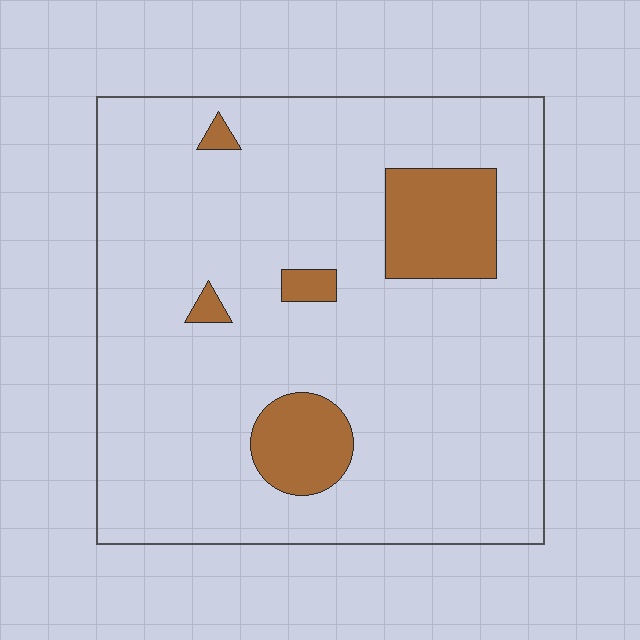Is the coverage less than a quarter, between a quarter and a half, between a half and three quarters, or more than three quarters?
Less than a quarter.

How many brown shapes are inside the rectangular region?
5.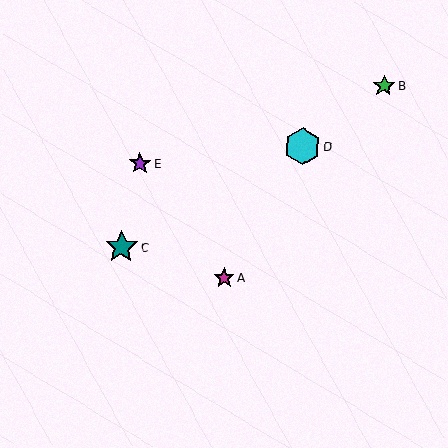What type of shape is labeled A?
Shape A is a magenta star.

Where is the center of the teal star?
The center of the teal star is at (122, 247).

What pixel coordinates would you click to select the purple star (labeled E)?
Click at (140, 164) to select the purple star E.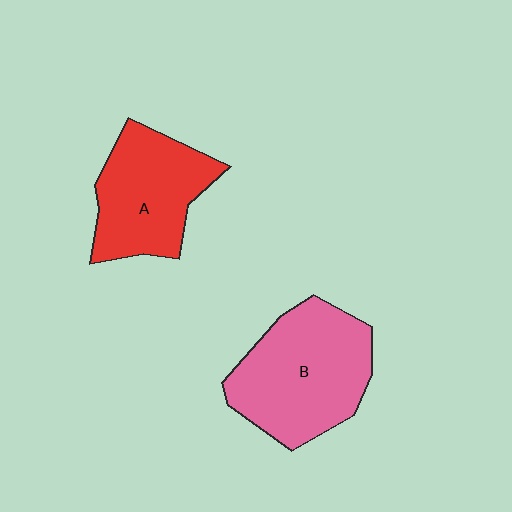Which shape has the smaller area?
Shape A (red).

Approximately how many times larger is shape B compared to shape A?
Approximately 1.2 times.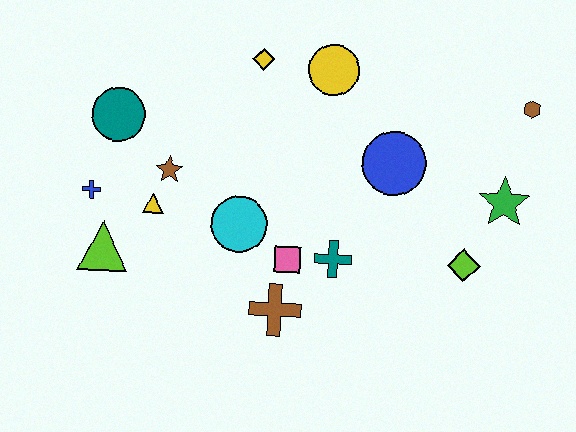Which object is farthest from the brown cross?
The brown hexagon is farthest from the brown cross.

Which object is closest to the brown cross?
The pink square is closest to the brown cross.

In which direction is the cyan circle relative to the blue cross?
The cyan circle is to the right of the blue cross.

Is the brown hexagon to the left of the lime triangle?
No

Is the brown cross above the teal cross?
No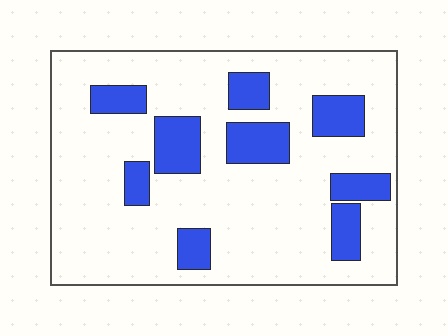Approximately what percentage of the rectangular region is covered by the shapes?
Approximately 20%.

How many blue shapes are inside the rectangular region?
9.